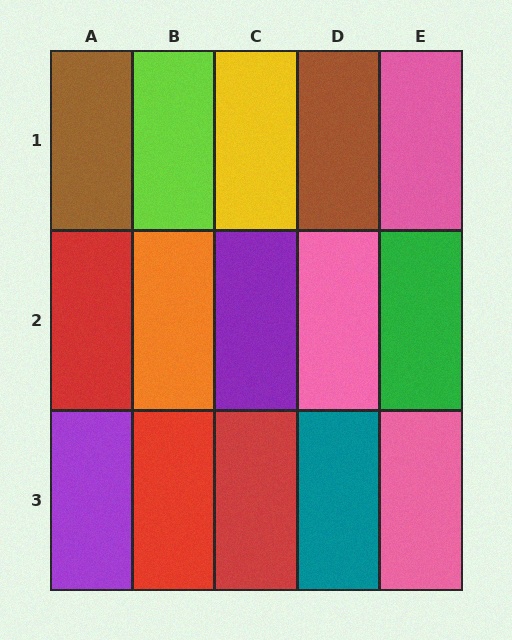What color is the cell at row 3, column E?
Pink.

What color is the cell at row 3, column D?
Teal.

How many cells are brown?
2 cells are brown.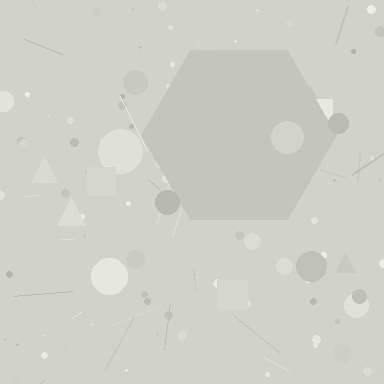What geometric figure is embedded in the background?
A hexagon is embedded in the background.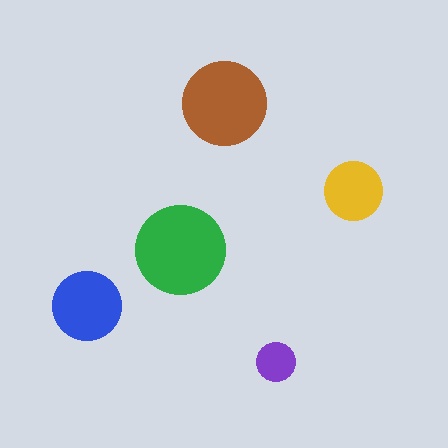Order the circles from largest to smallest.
the green one, the brown one, the blue one, the yellow one, the purple one.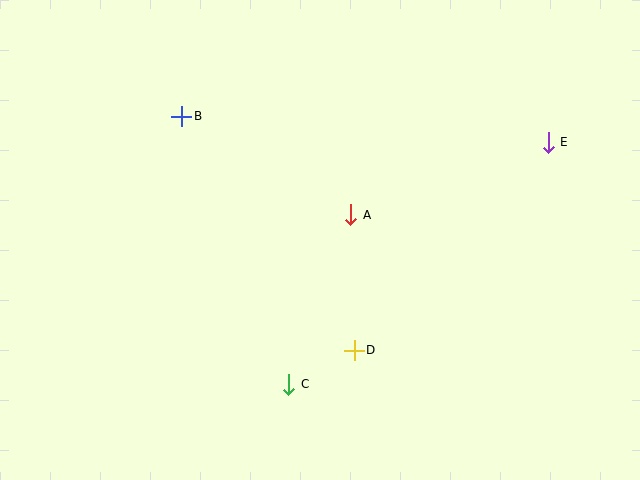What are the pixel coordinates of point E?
Point E is at (548, 142).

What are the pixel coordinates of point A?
Point A is at (351, 215).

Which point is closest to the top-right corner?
Point E is closest to the top-right corner.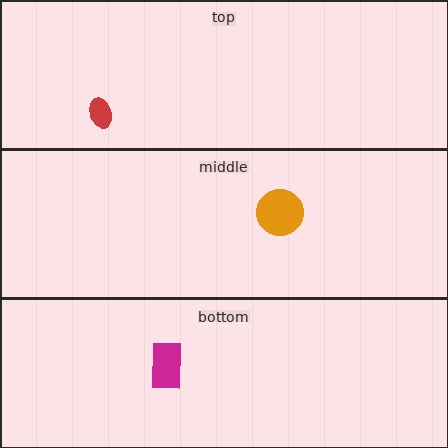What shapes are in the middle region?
The orange circle.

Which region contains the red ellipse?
The top region.